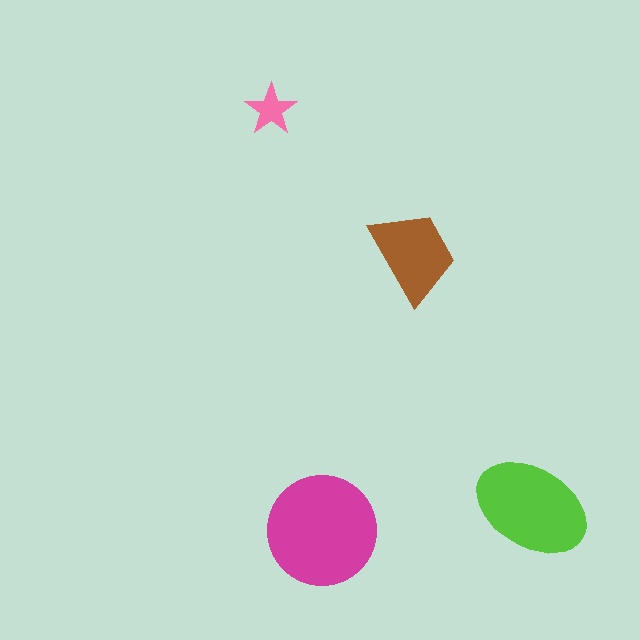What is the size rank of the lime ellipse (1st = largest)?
2nd.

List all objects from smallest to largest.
The pink star, the brown trapezoid, the lime ellipse, the magenta circle.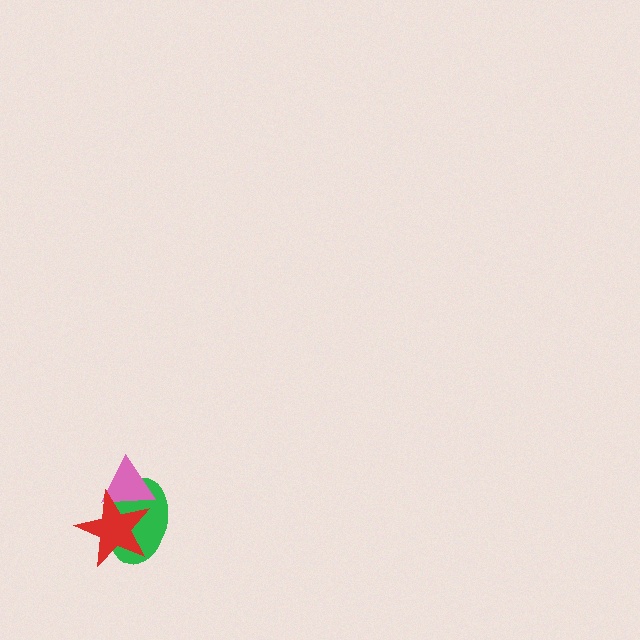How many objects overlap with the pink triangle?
2 objects overlap with the pink triangle.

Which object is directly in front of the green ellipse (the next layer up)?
The pink triangle is directly in front of the green ellipse.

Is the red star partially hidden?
No, no other shape covers it.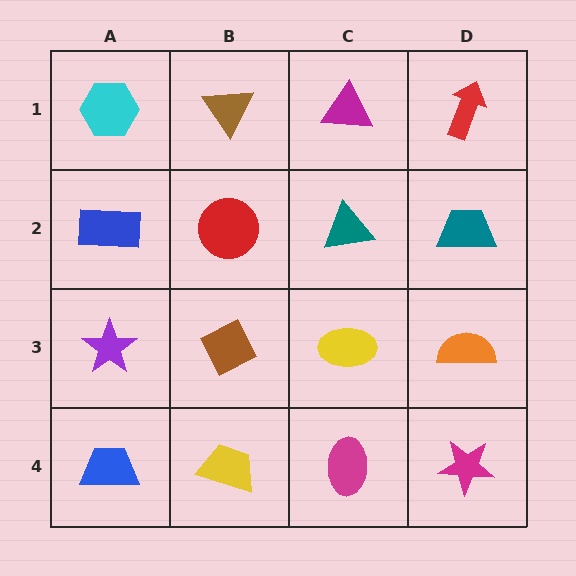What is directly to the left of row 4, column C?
A yellow trapezoid.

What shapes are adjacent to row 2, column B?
A brown triangle (row 1, column B), a brown diamond (row 3, column B), a blue rectangle (row 2, column A), a teal triangle (row 2, column C).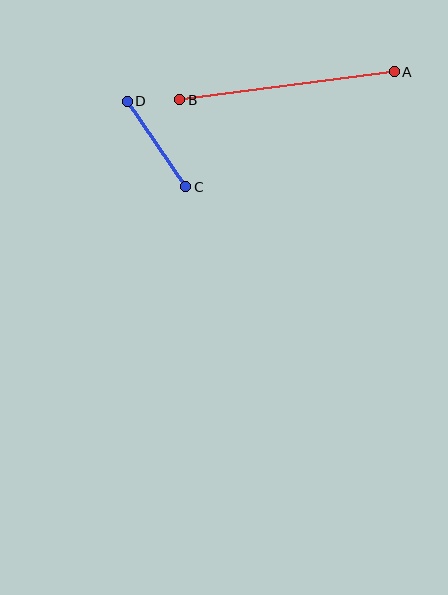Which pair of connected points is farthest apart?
Points A and B are farthest apart.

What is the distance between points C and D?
The distance is approximately 104 pixels.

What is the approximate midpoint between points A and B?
The midpoint is at approximately (287, 86) pixels.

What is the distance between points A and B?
The distance is approximately 216 pixels.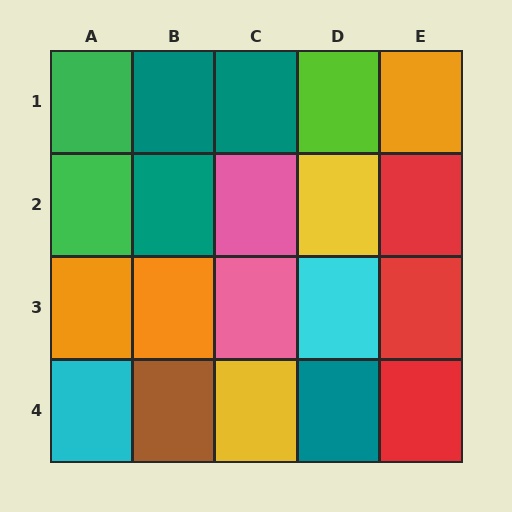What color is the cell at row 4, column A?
Cyan.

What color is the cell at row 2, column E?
Red.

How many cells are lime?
1 cell is lime.